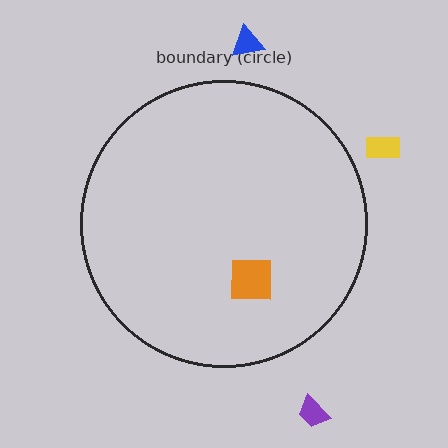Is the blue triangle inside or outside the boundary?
Outside.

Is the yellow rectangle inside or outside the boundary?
Outside.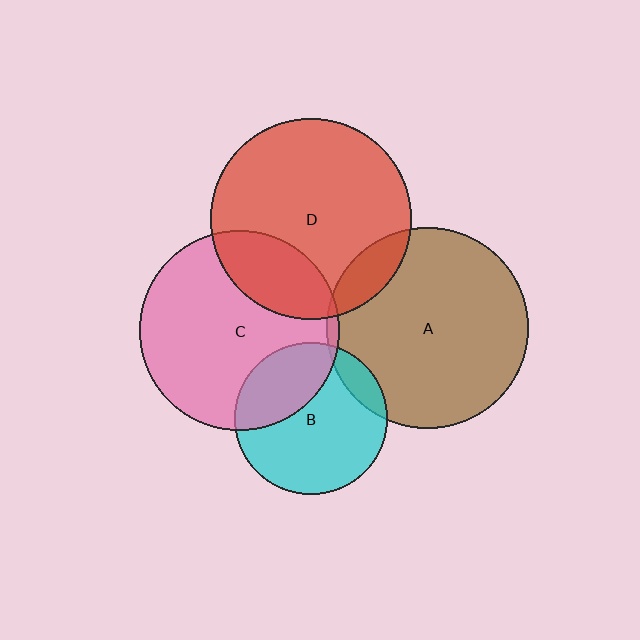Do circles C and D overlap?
Yes.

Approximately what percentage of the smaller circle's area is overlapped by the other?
Approximately 20%.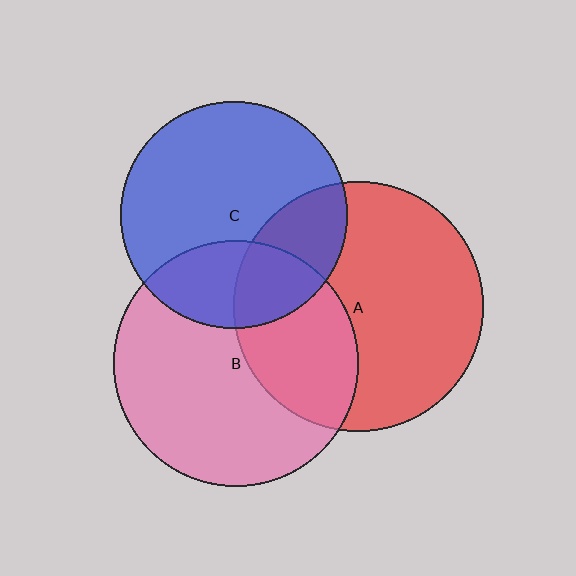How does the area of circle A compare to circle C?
Approximately 1.2 times.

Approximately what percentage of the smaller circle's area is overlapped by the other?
Approximately 30%.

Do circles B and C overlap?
Yes.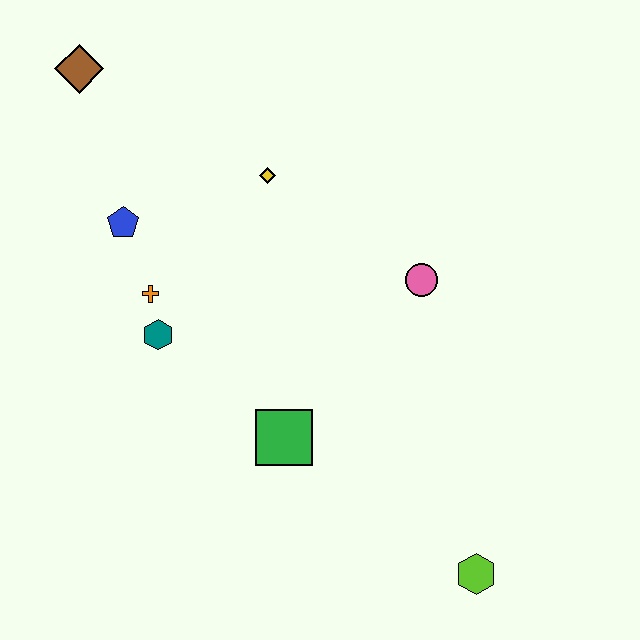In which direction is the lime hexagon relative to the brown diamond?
The lime hexagon is below the brown diamond.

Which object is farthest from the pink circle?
The brown diamond is farthest from the pink circle.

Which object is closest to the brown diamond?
The blue pentagon is closest to the brown diamond.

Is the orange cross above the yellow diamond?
No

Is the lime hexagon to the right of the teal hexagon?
Yes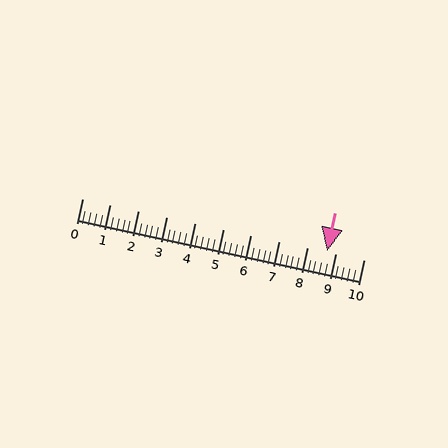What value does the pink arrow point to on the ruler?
The pink arrow points to approximately 8.7.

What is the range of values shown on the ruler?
The ruler shows values from 0 to 10.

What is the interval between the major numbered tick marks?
The major tick marks are spaced 1 units apart.